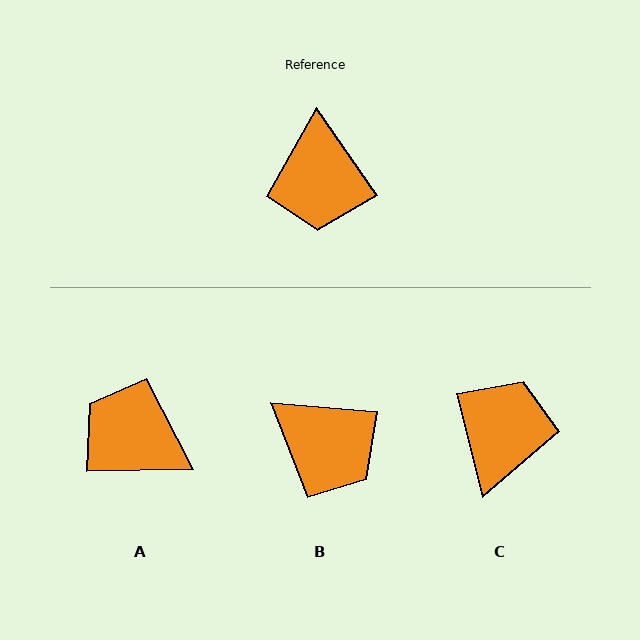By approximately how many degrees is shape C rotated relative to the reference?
Approximately 159 degrees counter-clockwise.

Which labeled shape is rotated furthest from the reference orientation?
C, about 159 degrees away.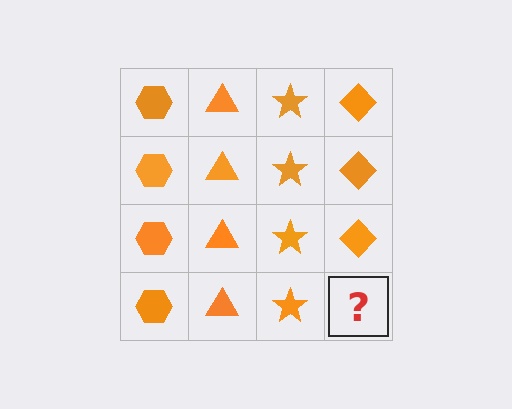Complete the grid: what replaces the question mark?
The question mark should be replaced with an orange diamond.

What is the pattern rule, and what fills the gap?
The rule is that each column has a consistent shape. The gap should be filled with an orange diamond.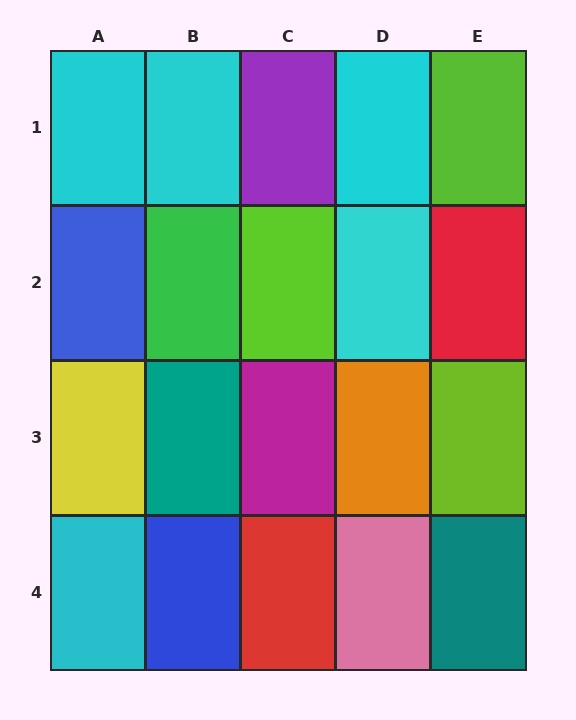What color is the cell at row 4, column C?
Red.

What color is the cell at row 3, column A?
Yellow.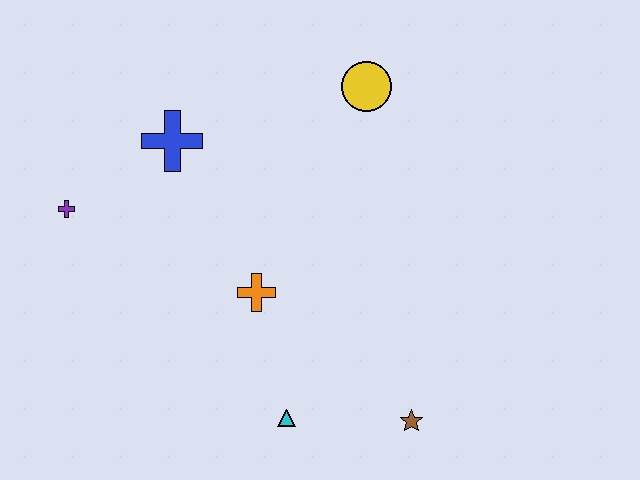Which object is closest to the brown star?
The cyan triangle is closest to the brown star.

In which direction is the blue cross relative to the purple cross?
The blue cross is to the right of the purple cross.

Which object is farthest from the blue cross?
The brown star is farthest from the blue cross.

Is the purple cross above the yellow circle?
No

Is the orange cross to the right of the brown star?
No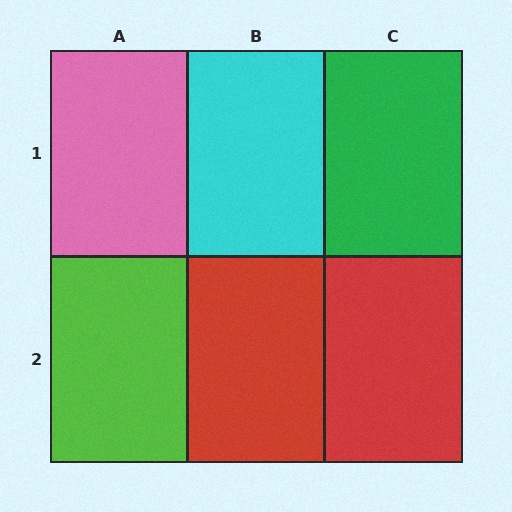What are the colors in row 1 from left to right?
Pink, cyan, green.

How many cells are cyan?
1 cell is cyan.